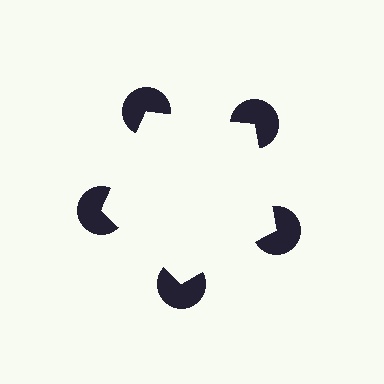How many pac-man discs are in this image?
There are 5 — one at each vertex of the illusory pentagon.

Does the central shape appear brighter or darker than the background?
It typically appears slightly brighter than the background, even though no actual brightness change is drawn.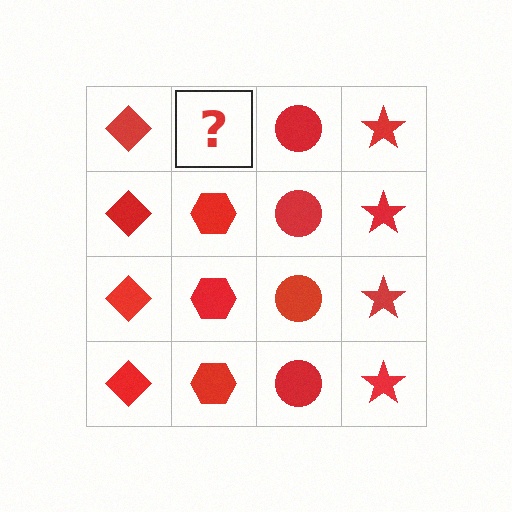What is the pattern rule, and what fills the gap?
The rule is that each column has a consistent shape. The gap should be filled with a red hexagon.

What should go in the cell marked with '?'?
The missing cell should contain a red hexagon.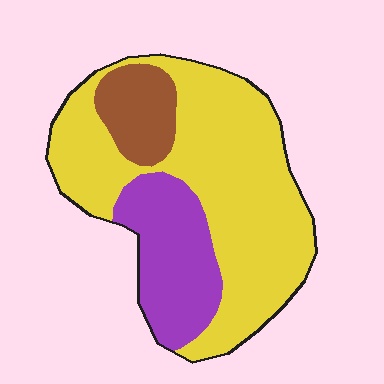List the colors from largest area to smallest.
From largest to smallest: yellow, purple, brown.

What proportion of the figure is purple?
Purple covers around 25% of the figure.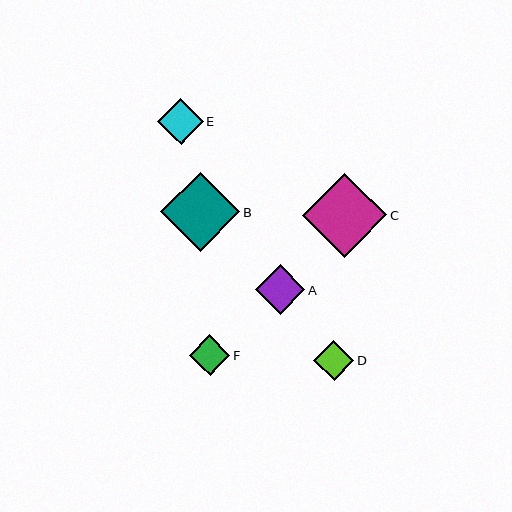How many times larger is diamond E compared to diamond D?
Diamond E is approximately 1.1 times the size of diamond D.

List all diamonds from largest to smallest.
From largest to smallest: C, B, A, E, F, D.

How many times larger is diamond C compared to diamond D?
Diamond C is approximately 2.1 times the size of diamond D.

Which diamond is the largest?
Diamond C is the largest with a size of approximately 84 pixels.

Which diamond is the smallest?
Diamond D is the smallest with a size of approximately 40 pixels.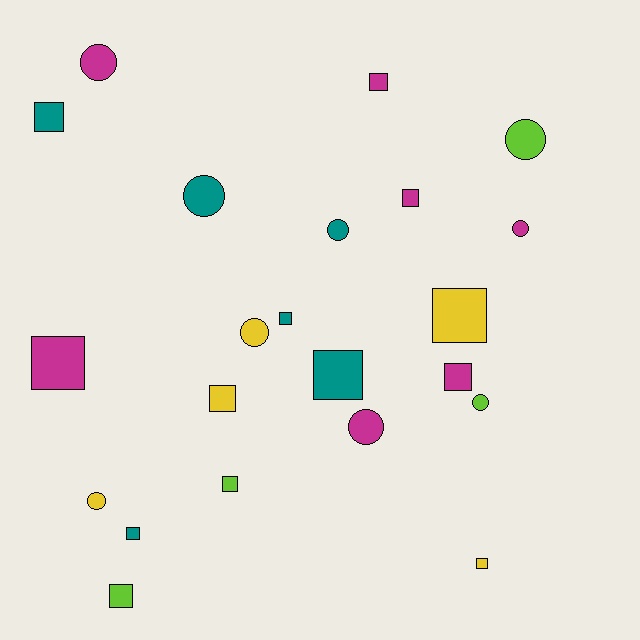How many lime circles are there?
There are 2 lime circles.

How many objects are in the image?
There are 22 objects.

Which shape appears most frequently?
Square, with 13 objects.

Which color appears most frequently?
Magenta, with 7 objects.